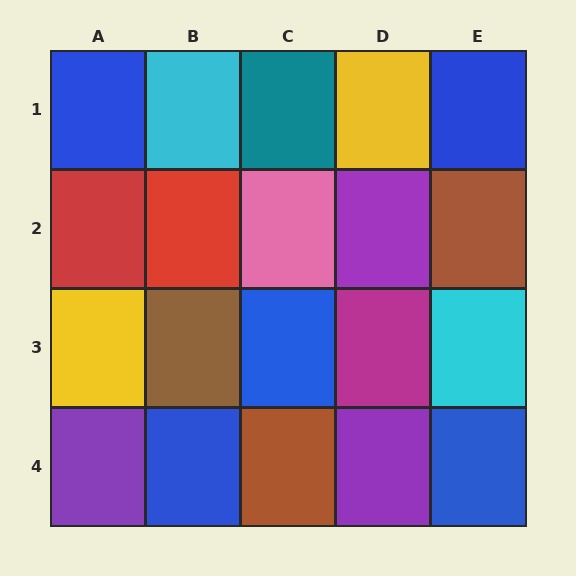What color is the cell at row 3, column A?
Yellow.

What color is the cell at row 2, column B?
Red.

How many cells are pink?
1 cell is pink.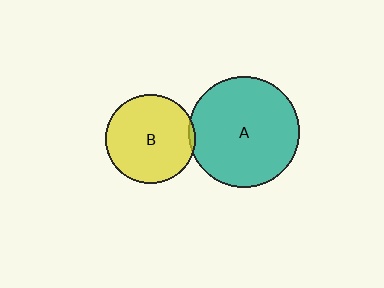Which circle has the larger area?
Circle A (teal).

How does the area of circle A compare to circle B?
Approximately 1.5 times.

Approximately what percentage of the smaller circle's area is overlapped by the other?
Approximately 5%.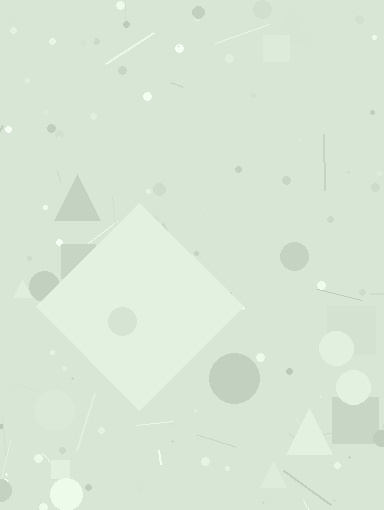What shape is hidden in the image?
A diamond is hidden in the image.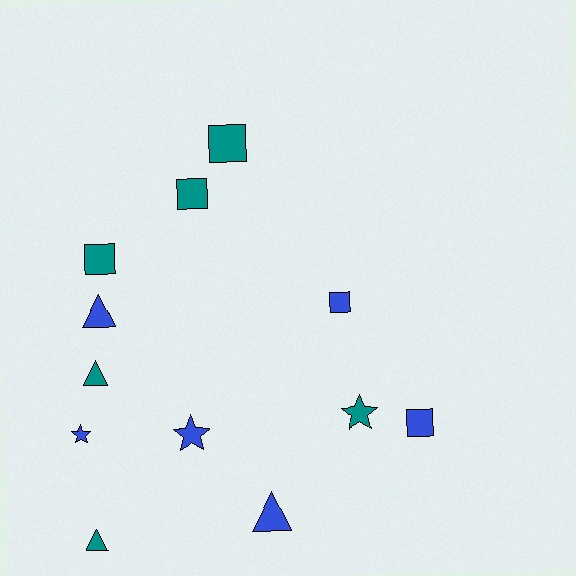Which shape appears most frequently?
Square, with 5 objects.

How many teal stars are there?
There is 1 teal star.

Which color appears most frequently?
Teal, with 6 objects.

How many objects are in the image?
There are 12 objects.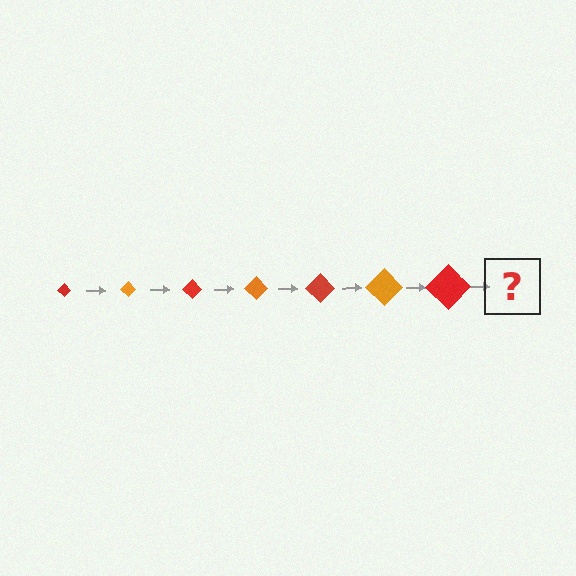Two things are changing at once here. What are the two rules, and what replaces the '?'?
The two rules are that the diamond grows larger each step and the color cycles through red and orange. The '?' should be an orange diamond, larger than the previous one.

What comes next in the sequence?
The next element should be an orange diamond, larger than the previous one.